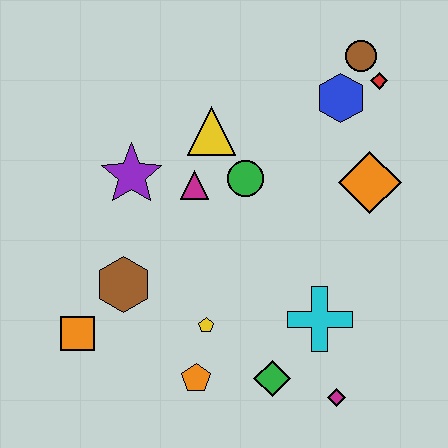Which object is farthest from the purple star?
The magenta diamond is farthest from the purple star.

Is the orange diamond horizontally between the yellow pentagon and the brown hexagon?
No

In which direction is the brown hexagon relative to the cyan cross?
The brown hexagon is to the left of the cyan cross.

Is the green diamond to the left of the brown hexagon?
No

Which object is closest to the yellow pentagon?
The orange pentagon is closest to the yellow pentagon.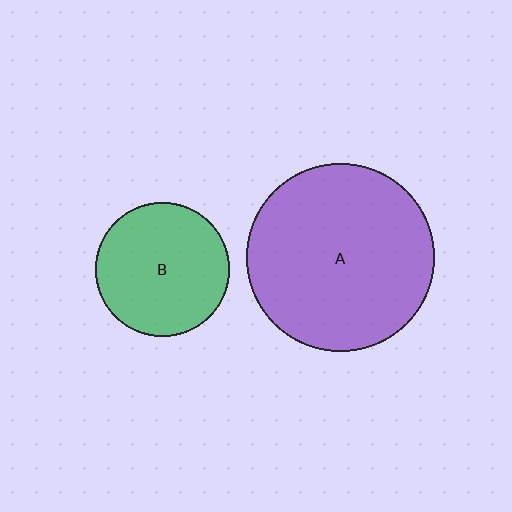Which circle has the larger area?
Circle A (purple).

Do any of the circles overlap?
No, none of the circles overlap.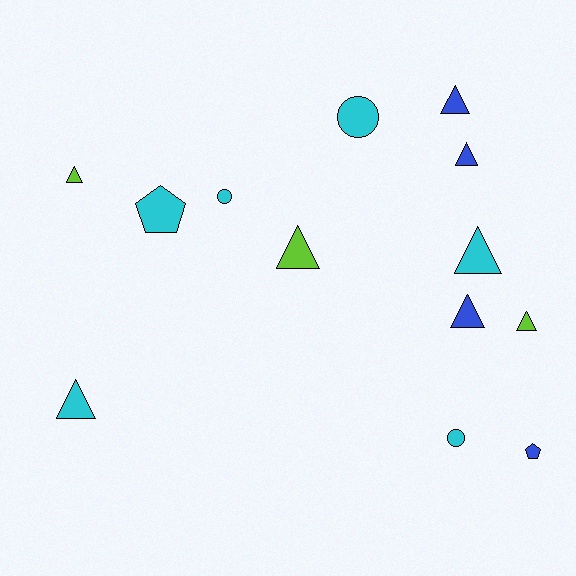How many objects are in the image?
There are 13 objects.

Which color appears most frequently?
Cyan, with 6 objects.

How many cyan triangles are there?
There are 2 cyan triangles.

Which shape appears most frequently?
Triangle, with 8 objects.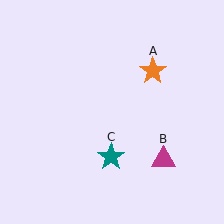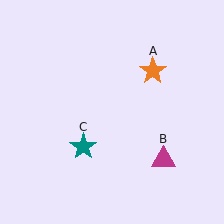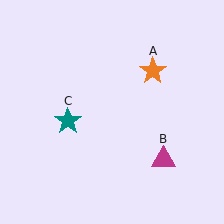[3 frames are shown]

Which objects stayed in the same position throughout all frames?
Orange star (object A) and magenta triangle (object B) remained stationary.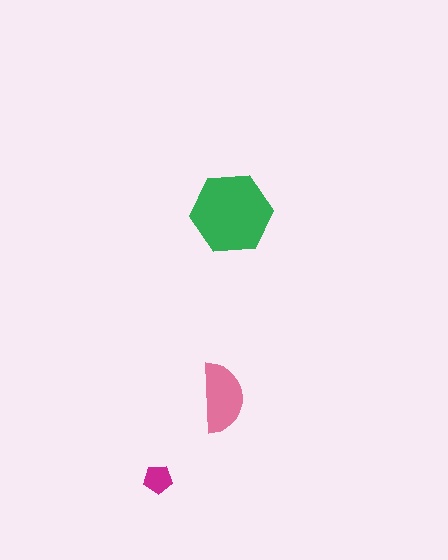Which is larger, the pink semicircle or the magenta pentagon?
The pink semicircle.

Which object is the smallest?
The magenta pentagon.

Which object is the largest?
The green hexagon.